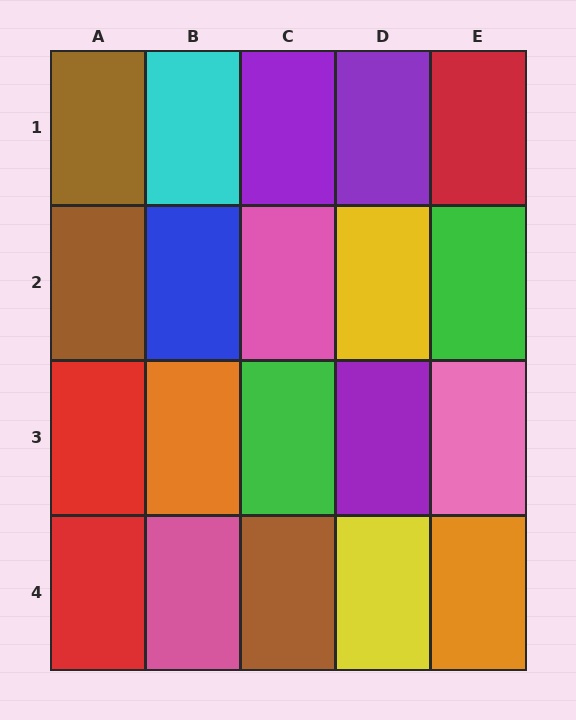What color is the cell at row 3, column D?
Purple.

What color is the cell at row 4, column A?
Red.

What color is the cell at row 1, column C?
Purple.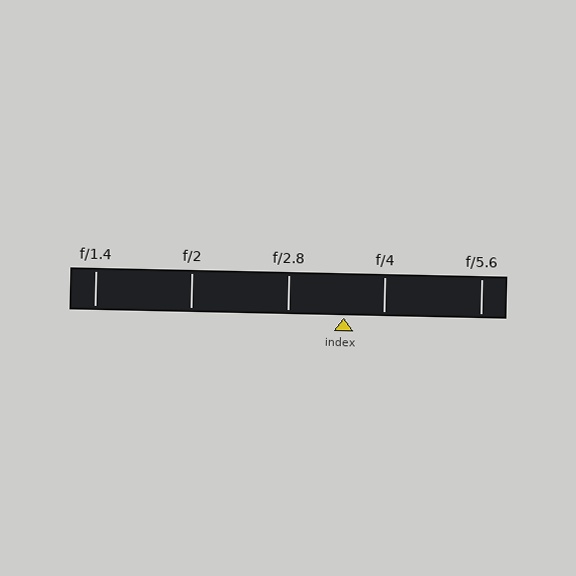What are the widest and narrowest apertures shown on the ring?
The widest aperture shown is f/1.4 and the narrowest is f/5.6.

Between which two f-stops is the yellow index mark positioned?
The index mark is between f/2.8 and f/4.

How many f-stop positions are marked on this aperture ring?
There are 5 f-stop positions marked.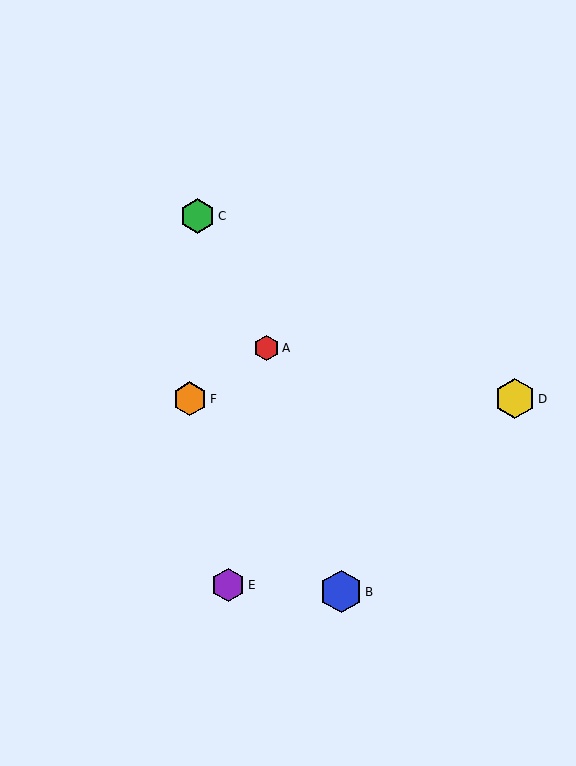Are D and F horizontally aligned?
Yes, both are at y≈399.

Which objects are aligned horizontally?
Objects D, F are aligned horizontally.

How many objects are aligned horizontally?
2 objects (D, F) are aligned horizontally.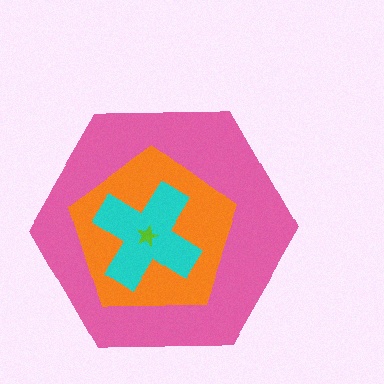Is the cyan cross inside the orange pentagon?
Yes.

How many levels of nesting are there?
4.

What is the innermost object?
The lime star.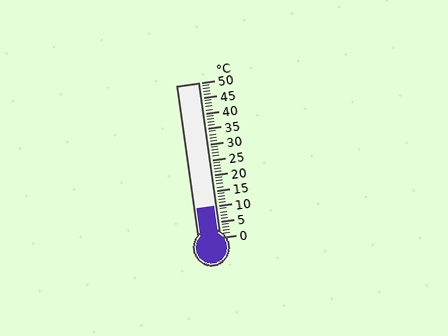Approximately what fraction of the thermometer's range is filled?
The thermometer is filled to approximately 20% of its range.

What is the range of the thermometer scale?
The thermometer scale ranges from 0°C to 50°C.